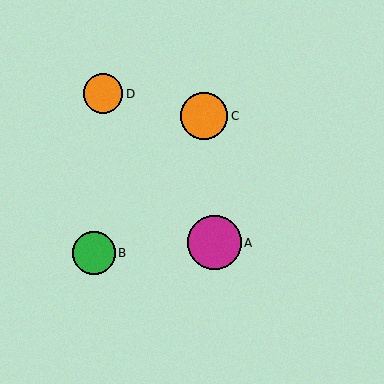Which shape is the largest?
The magenta circle (labeled A) is the largest.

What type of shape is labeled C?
Shape C is an orange circle.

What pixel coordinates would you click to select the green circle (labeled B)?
Click at (94, 253) to select the green circle B.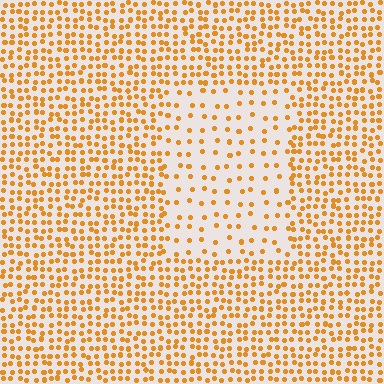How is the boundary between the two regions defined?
The boundary is defined by a change in element density (approximately 2.5x ratio). All elements are the same color, size, and shape.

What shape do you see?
I see a rectangle.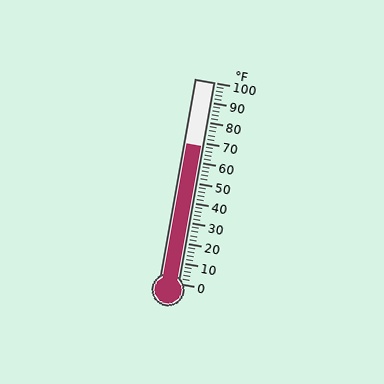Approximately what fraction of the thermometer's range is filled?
The thermometer is filled to approximately 70% of its range.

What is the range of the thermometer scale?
The thermometer scale ranges from 0°F to 100°F.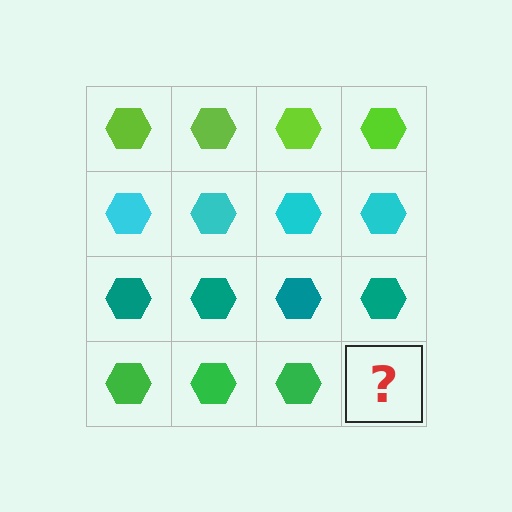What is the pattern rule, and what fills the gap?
The rule is that each row has a consistent color. The gap should be filled with a green hexagon.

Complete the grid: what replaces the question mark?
The question mark should be replaced with a green hexagon.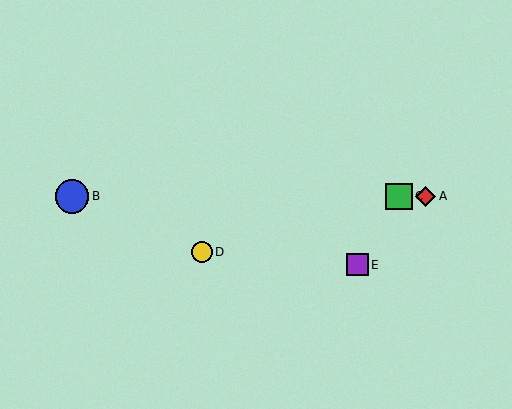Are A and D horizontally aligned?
No, A is at y≈196 and D is at y≈252.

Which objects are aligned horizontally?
Objects A, B, C are aligned horizontally.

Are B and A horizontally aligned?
Yes, both are at y≈196.